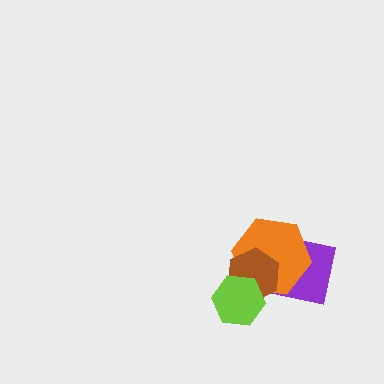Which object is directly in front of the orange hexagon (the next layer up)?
The brown hexagon is directly in front of the orange hexagon.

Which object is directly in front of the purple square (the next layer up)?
The orange hexagon is directly in front of the purple square.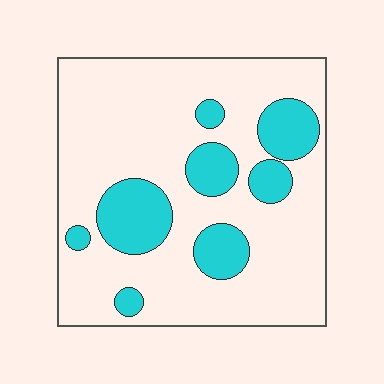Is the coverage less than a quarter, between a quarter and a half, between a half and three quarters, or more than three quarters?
Less than a quarter.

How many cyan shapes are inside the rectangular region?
8.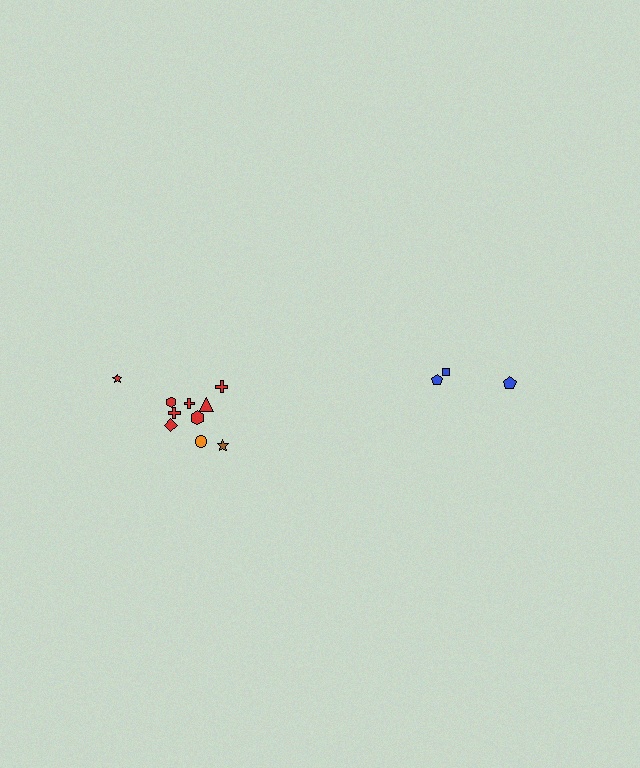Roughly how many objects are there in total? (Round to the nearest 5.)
Roughly 15 objects in total.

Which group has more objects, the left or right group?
The left group.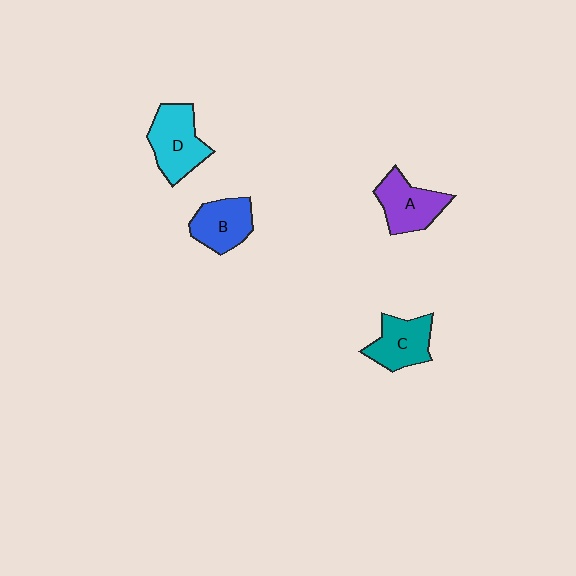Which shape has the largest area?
Shape D (cyan).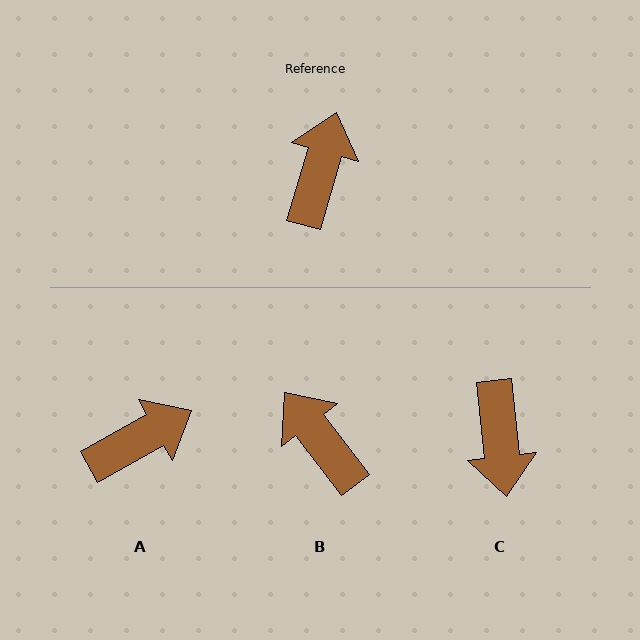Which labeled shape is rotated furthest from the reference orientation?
C, about 158 degrees away.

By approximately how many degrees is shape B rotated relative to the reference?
Approximately 54 degrees counter-clockwise.